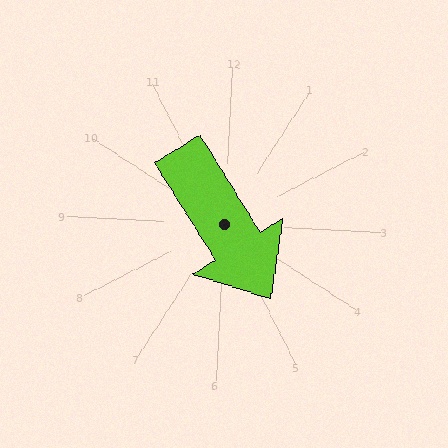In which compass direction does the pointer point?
Southeast.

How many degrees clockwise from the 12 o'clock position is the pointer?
Approximately 145 degrees.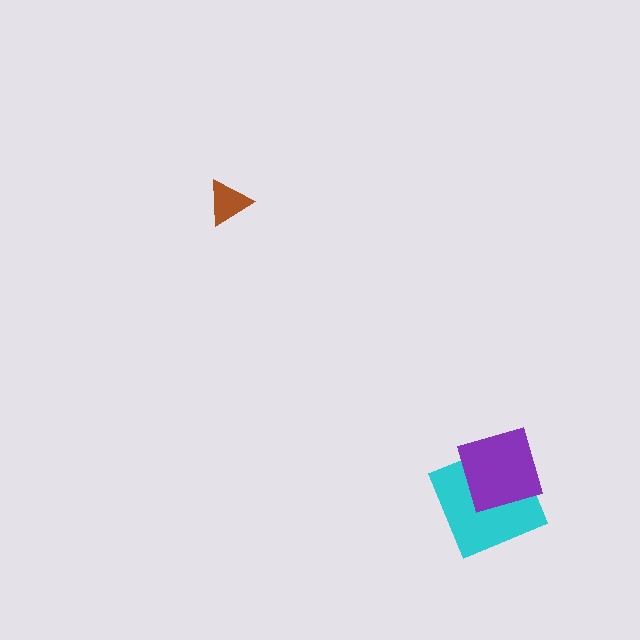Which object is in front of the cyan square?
The purple square is in front of the cyan square.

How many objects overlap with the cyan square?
1 object overlaps with the cyan square.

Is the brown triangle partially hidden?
No, no other shape covers it.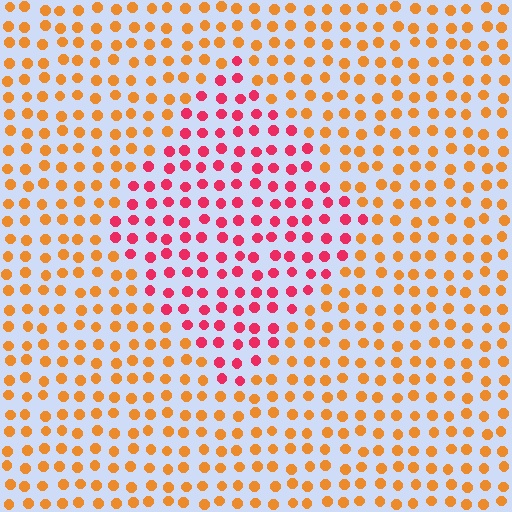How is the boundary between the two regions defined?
The boundary is defined purely by a slight shift in hue (about 47 degrees). Spacing, size, and orientation are identical on both sides.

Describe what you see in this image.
The image is filled with small orange elements in a uniform arrangement. A diamond-shaped region is visible where the elements are tinted to a slightly different hue, forming a subtle color boundary.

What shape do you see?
I see a diamond.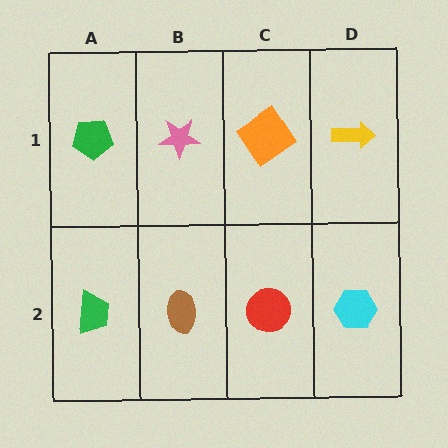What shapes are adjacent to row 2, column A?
A green pentagon (row 1, column A), a brown ellipse (row 2, column B).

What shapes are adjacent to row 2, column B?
A pink star (row 1, column B), a green trapezoid (row 2, column A), a red circle (row 2, column C).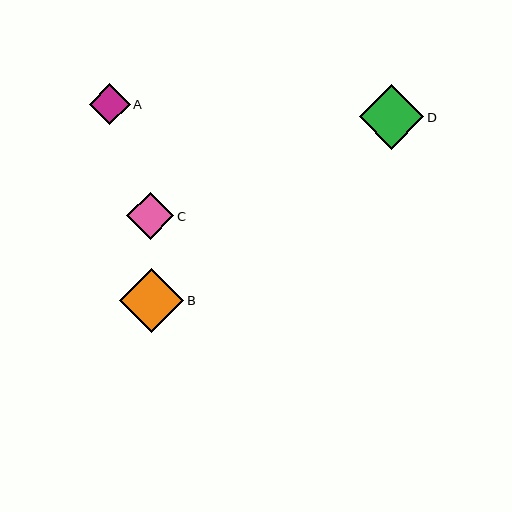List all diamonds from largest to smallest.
From largest to smallest: D, B, C, A.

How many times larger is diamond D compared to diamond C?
Diamond D is approximately 1.4 times the size of diamond C.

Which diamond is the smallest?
Diamond A is the smallest with a size of approximately 41 pixels.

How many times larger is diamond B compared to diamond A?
Diamond B is approximately 1.6 times the size of diamond A.